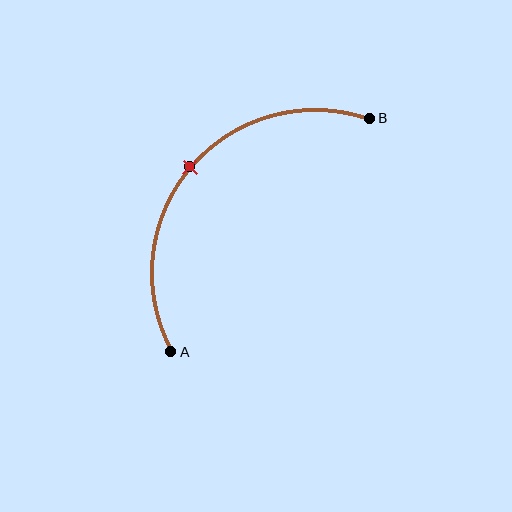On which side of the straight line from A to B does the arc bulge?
The arc bulges above and to the left of the straight line connecting A and B.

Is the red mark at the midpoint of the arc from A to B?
Yes. The red mark lies on the arc at equal arc-length from both A and B — it is the arc midpoint.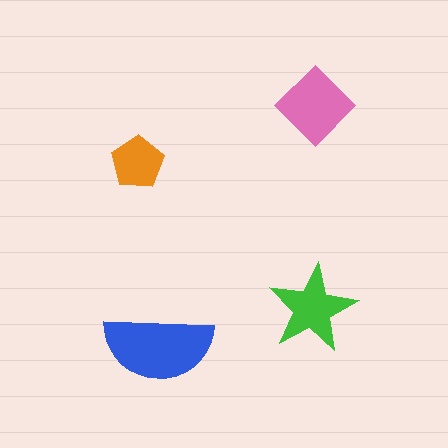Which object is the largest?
The blue semicircle.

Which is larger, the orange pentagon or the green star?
The green star.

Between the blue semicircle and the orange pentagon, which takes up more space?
The blue semicircle.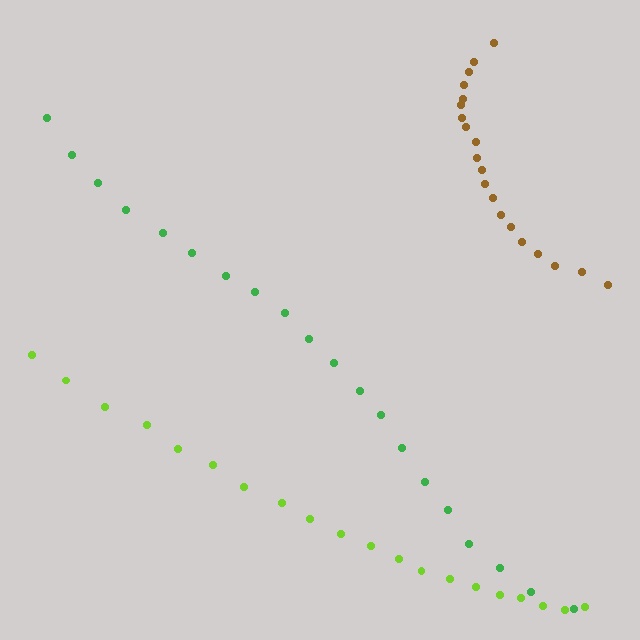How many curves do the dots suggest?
There are 3 distinct paths.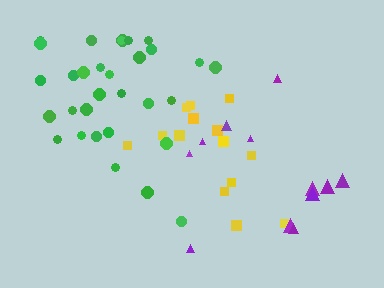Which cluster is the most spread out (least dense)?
Purple.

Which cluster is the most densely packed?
Green.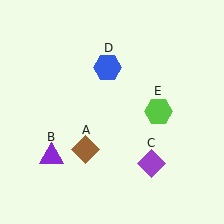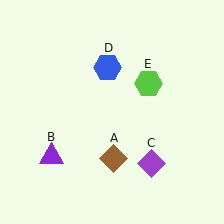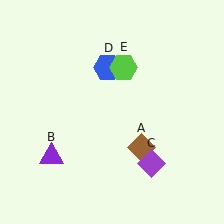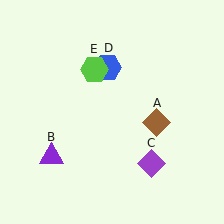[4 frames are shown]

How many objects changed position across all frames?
2 objects changed position: brown diamond (object A), lime hexagon (object E).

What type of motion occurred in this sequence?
The brown diamond (object A), lime hexagon (object E) rotated counterclockwise around the center of the scene.